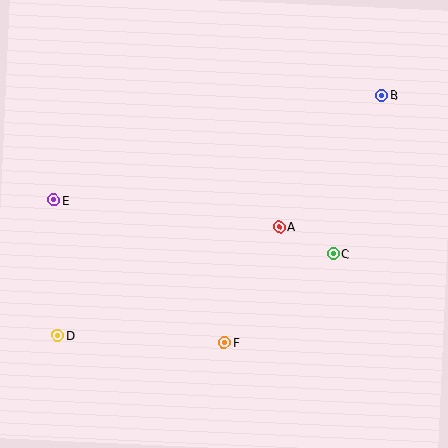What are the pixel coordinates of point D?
Point D is at (58, 335).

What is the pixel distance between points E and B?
The distance between E and B is 345 pixels.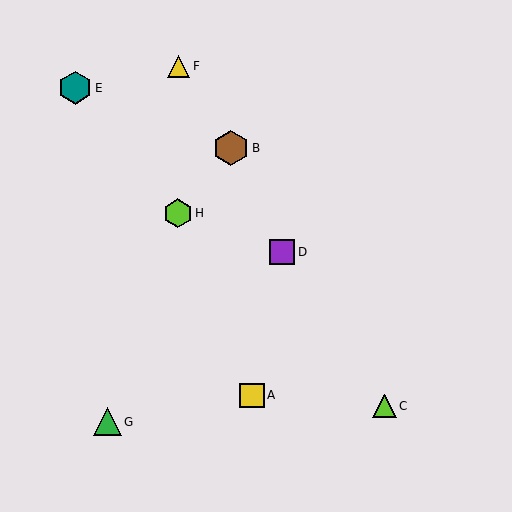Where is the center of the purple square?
The center of the purple square is at (282, 252).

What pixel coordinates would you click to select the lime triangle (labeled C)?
Click at (384, 406) to select the lime triangle C.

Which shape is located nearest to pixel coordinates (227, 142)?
The brown hexagon (labeled B) at (231, 148) is nearest to that location.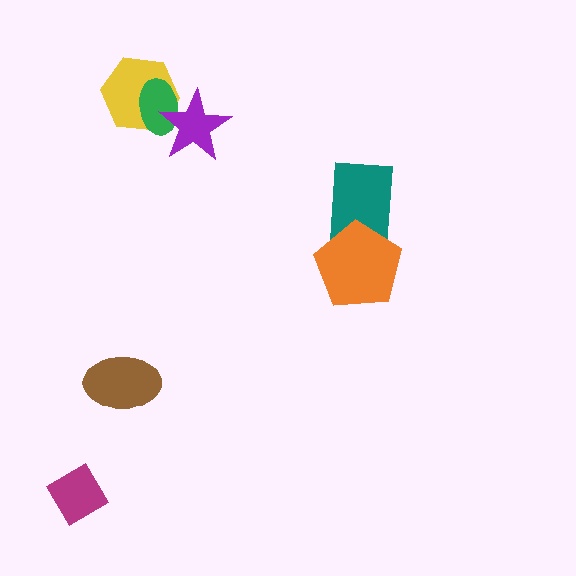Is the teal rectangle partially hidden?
Yes, it is partially covered by another shape.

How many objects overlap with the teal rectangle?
1 object overlaps with the teal rectangle.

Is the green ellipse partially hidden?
Yes, it is partially covered by another shape.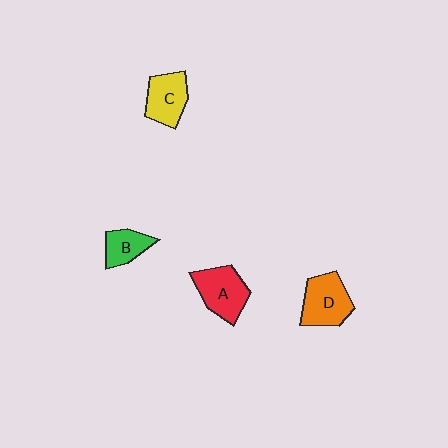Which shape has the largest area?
Shape D (orange).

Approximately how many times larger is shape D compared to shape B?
Approximately 1.6 times.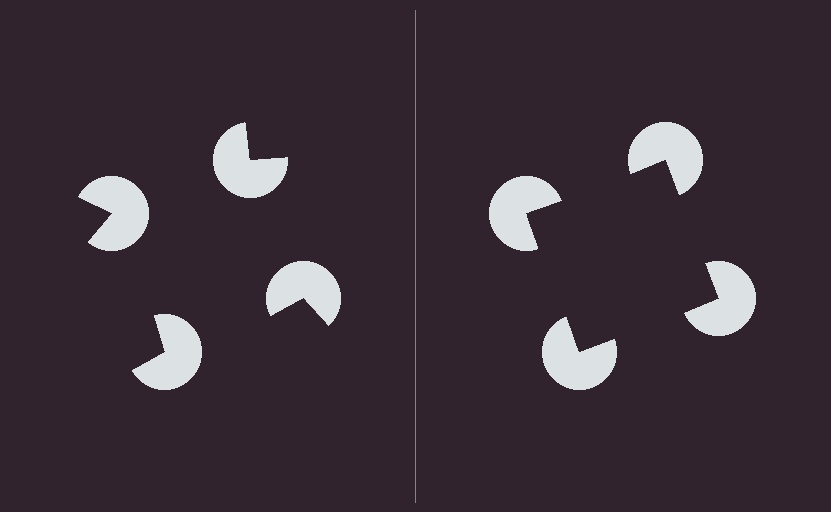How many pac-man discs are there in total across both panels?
8 — 4 on each side.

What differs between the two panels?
The pac-man discs are positioned identically on both sides; only the wedge orientations differ. On the right they align to a square; on the left they are misaligned.